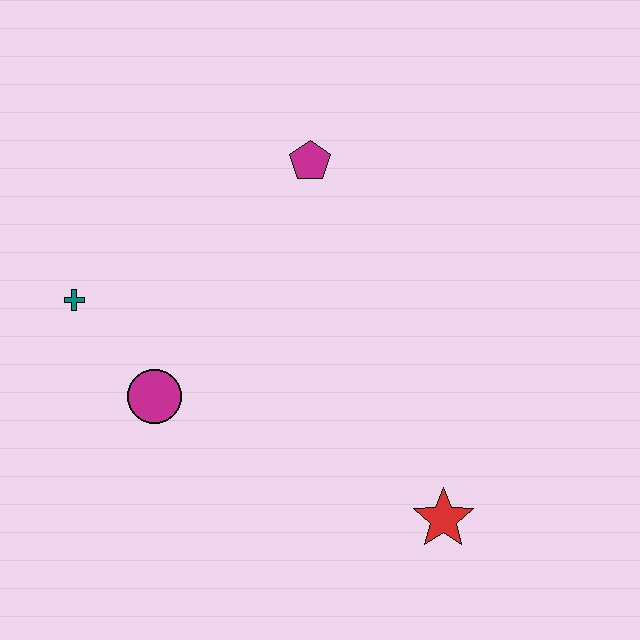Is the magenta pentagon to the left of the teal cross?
No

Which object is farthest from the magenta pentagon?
The red star is farthest from the magenta pentagon.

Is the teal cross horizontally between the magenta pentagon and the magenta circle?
No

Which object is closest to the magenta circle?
The teal cross is closest to the magenta circle.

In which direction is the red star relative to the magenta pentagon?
The red star is below the magenta pentagon.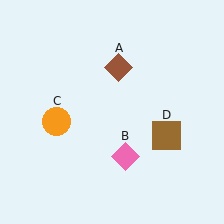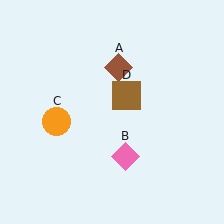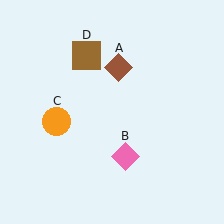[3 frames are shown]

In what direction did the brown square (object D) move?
The brown square (object D) moved up and to the left.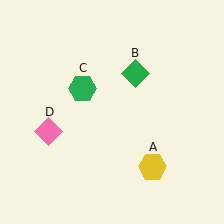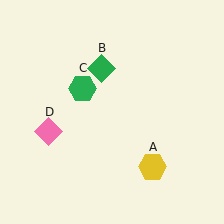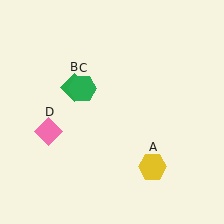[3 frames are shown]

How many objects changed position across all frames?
1 object changed position: green diamond (object B).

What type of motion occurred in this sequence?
The green diamond (object B) rotated counterclockwise around the center of the scene.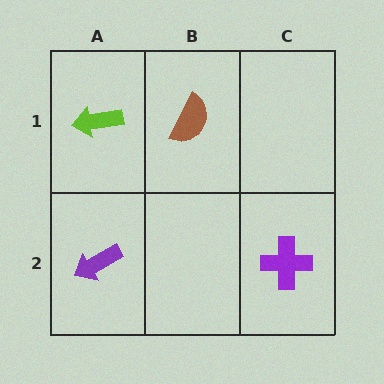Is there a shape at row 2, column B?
No, that cell is empty.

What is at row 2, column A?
A purple arrow.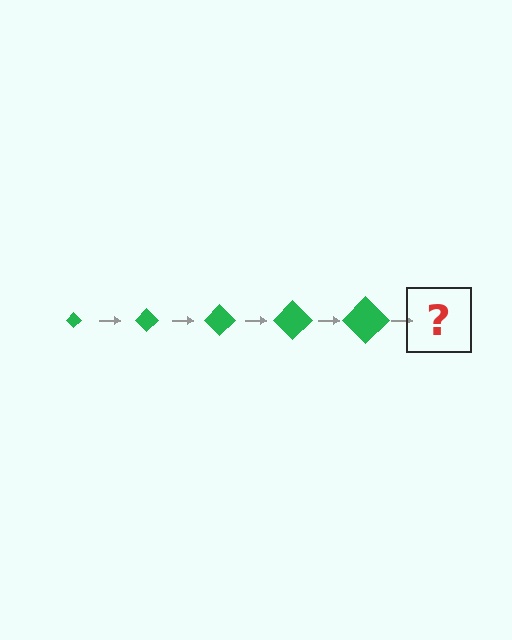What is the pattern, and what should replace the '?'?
The pattern is that the diamond gets progressively larger each step. The '?' should be a green diamond, larger than the previous one.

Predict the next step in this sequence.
The next step is a green diamond, larger than the previous one.